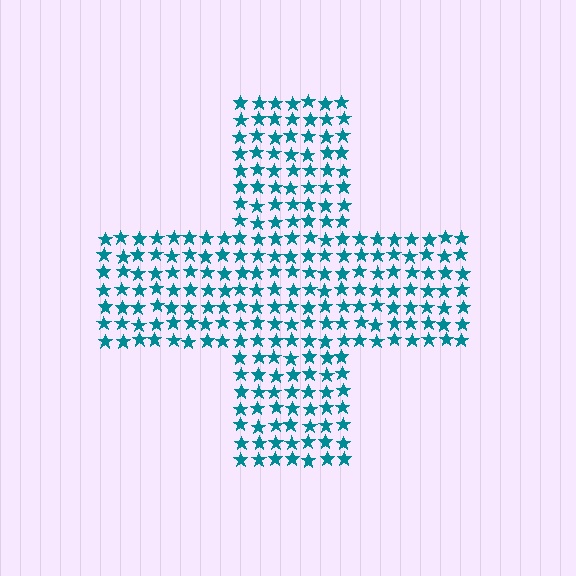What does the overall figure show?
The overall figure shows a cross.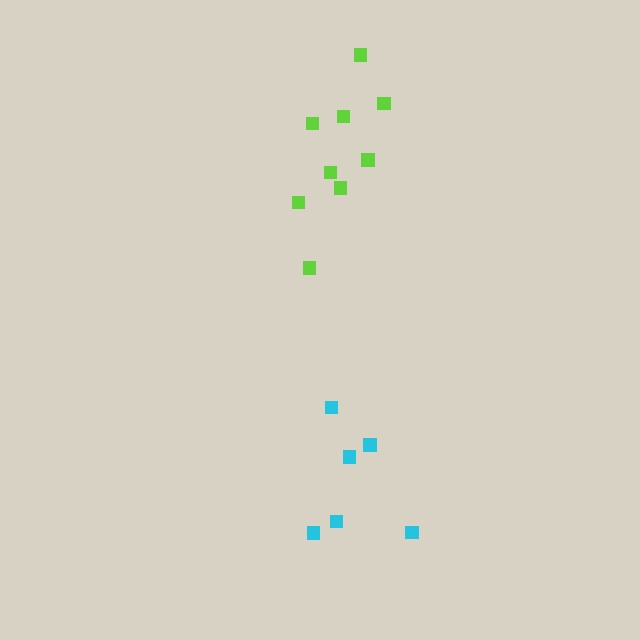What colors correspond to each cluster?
The clusters are colored: lime, cyan.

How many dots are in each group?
Group 1: 9 dots, Group 2: 6 dots (15 total).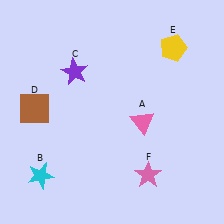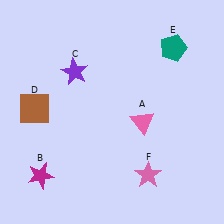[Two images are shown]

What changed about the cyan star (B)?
In Image 1, B is cyan. In Image 2, it changed to magenta.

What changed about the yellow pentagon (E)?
In Image 1, E is yellow. In Image 2, it changed to teal.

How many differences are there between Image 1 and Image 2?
There are 2 differences between the two images.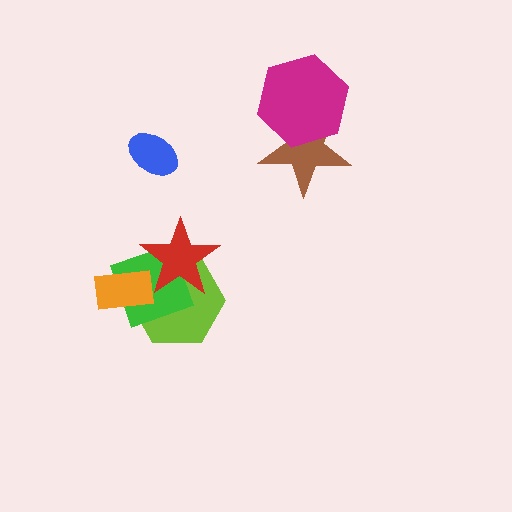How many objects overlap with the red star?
2 objects overlap with the red star.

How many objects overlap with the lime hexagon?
3 objects overlap with the lime hexagon.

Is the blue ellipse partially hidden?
No, no other shape covers it.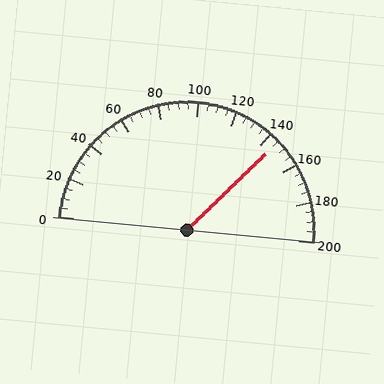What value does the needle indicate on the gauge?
The needle indicates approximately 145.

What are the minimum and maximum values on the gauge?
The gauge ranges from 0 to 200.